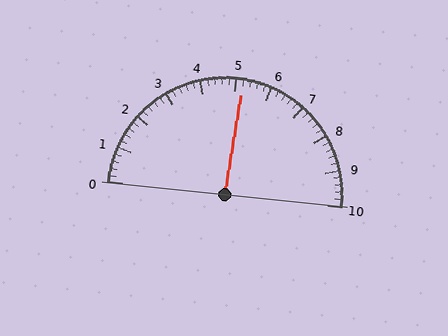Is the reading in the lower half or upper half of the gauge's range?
The reading is in the upper half of the range (0 to 10).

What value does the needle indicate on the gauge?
The needle indicates approximately 5.2.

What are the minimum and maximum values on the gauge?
The gauge ranges from 0 to 10.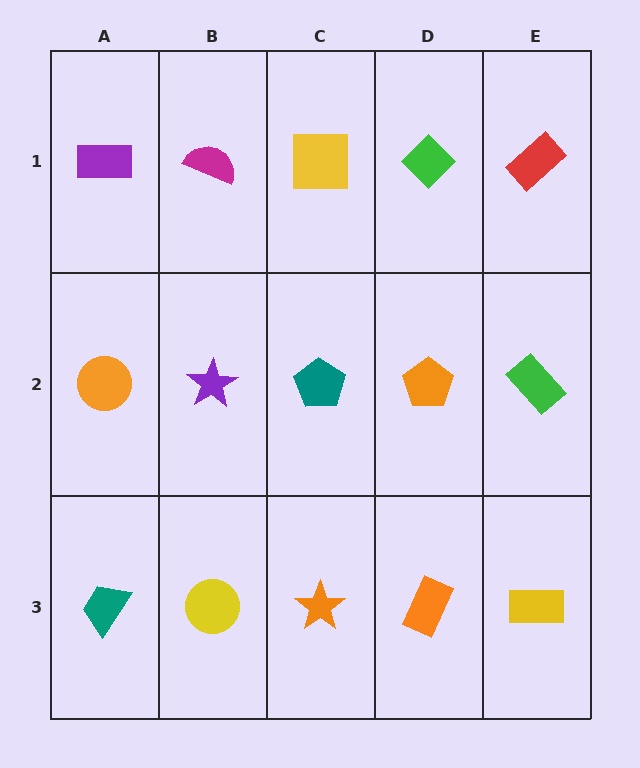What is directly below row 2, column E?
A yellow rectangle.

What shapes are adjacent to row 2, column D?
A green diamond (row 1, column D), an orange rectangle (row 3, column D), a teal pentagon (row 2, column C), a green rectangle (row 2, column E).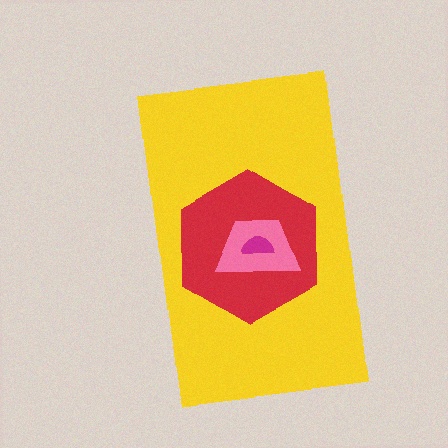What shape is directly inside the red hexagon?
The pink trapezoid.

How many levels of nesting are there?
4.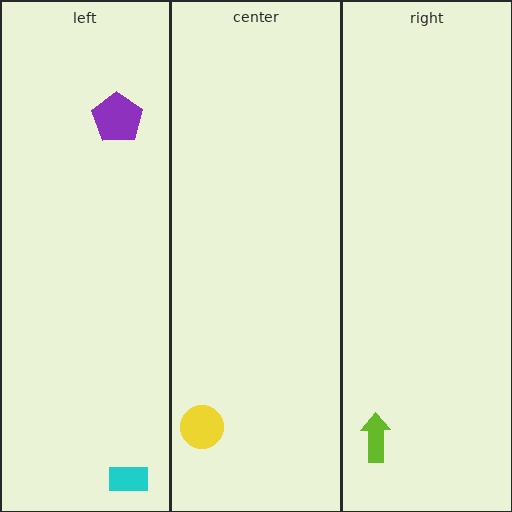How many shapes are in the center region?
1.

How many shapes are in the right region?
1.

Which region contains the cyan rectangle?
The left region.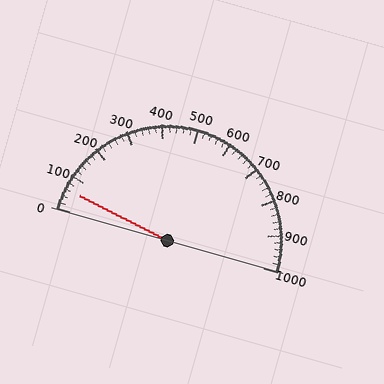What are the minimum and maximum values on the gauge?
The gauge ranges from 0 to 1000.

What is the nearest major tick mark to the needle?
The nearest major tick mark is 100.